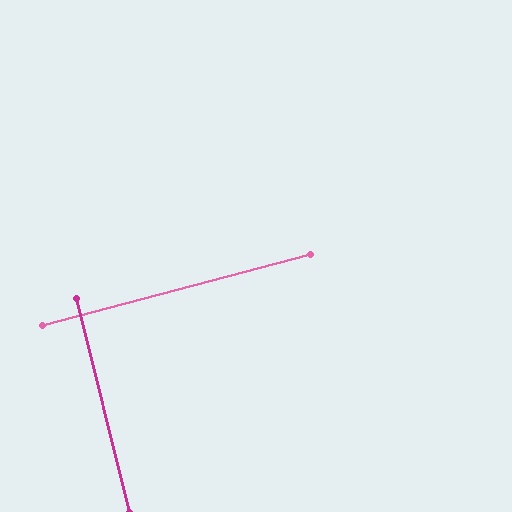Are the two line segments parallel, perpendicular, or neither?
Perpendicular — they meet at approximately 89°.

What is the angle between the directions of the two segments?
Approximately 89 degrees.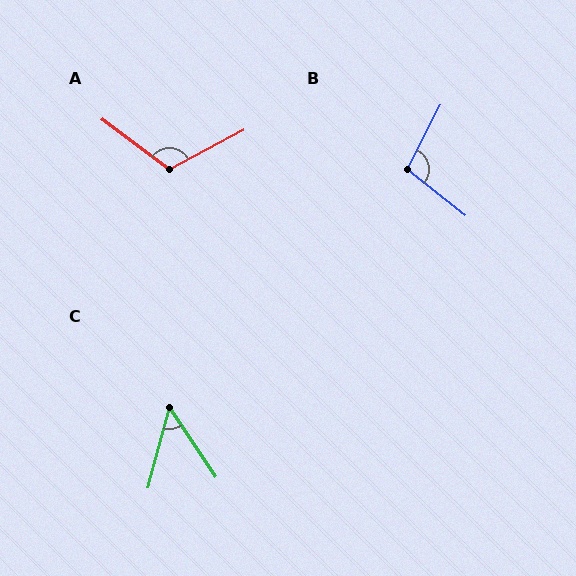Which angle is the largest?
A, at approximately 115 degrees.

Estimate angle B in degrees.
Approximately 101 degrees.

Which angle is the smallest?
C, at approximately 49 degrees.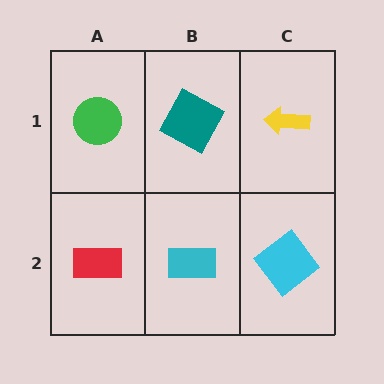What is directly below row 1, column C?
A cyan diamond.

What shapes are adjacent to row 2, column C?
A yellow arrow (row 1, column C), a cyan rectangle (row 2, column B).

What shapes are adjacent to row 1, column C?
A cyan diamond (row 2, column C), a teal square (row 1, column B).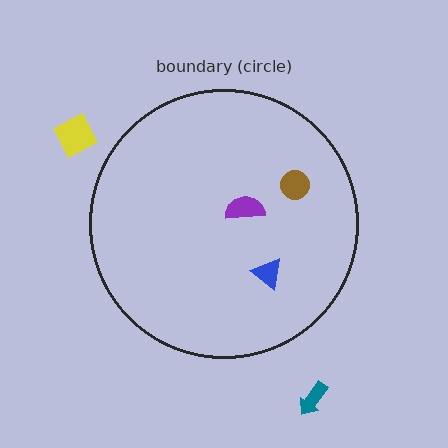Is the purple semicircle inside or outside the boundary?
Inside.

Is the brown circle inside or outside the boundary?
Inside.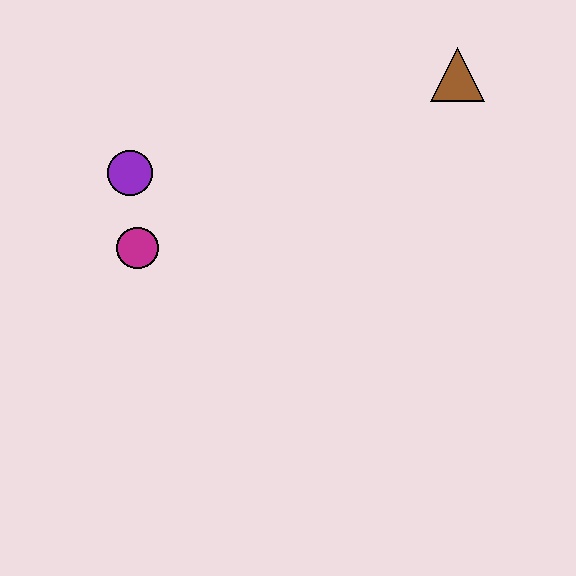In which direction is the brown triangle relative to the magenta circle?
The brown triangle is to the right of the magenta circle.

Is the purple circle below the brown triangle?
Yes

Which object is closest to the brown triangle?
The purple circle is closest to the brown triangle.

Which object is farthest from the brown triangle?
The magenta circle is farthest from the brown triangle.